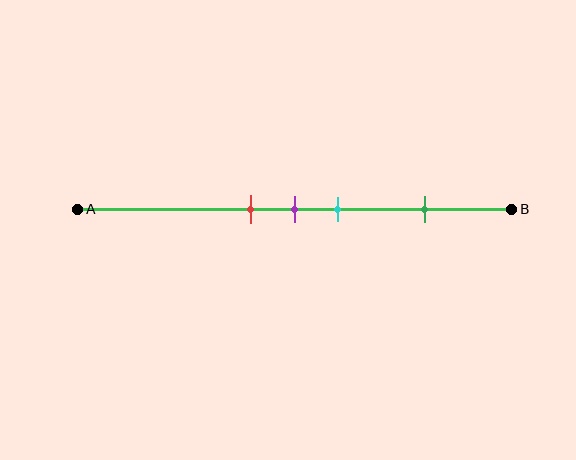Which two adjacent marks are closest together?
The red and purple marks are the closest adjacent pair.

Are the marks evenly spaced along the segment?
No, the marks are not evenly spaced.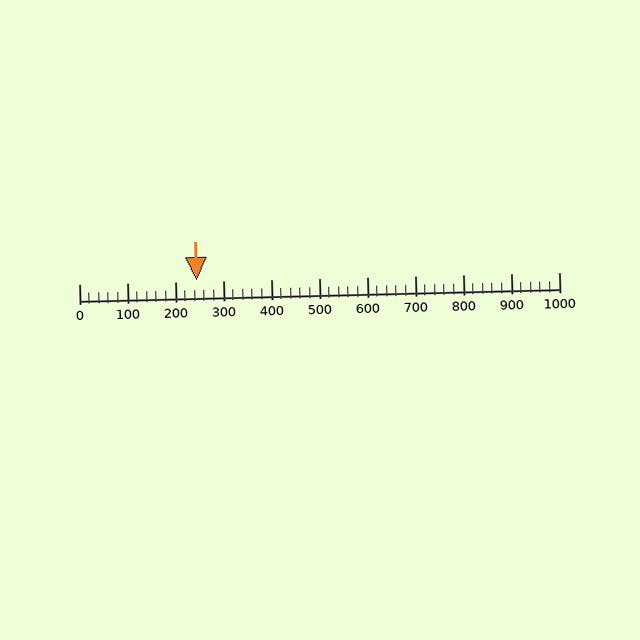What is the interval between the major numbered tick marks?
The major tick marks are spaced 100 units apart.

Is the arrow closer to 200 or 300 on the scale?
The arrow is closer to 200.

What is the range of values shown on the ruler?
The ruler shows values from 0 to 1000.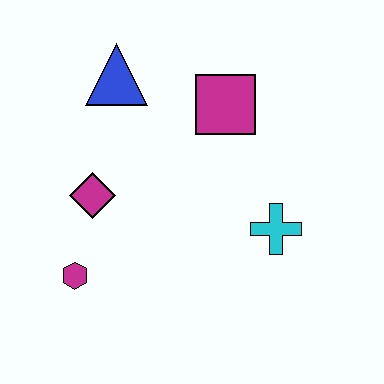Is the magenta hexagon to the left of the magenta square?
Yes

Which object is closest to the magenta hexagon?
The magenta diamond is closest to the magenta hexagon.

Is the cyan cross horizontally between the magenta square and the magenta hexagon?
No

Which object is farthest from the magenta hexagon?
The magenta square is farthest from the magenta hexagon.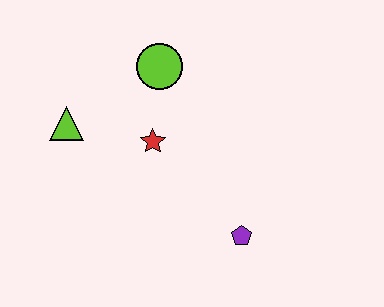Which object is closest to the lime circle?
The red star is closest to the lime circle.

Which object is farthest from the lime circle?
The purple pentagon is farthest from the lime circle.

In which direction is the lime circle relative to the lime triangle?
The lime circle is to the right of the lime triangle.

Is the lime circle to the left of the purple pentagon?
Yes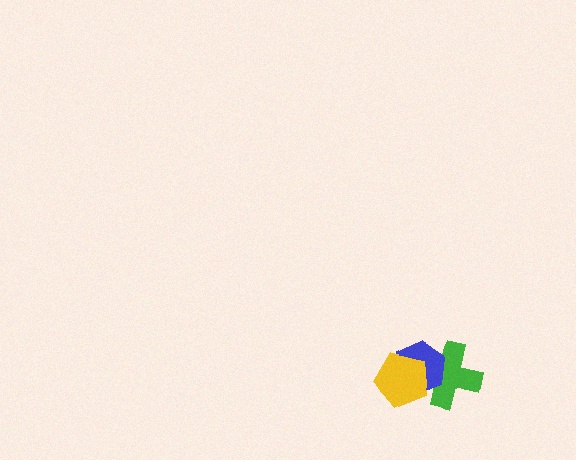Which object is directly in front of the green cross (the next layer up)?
The blue hexagon is directly in front of the green cross.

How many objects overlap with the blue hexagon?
2 objects overlap with the blue hexagon.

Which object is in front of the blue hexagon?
The yellow pentagon is in front of the blue hexagon.